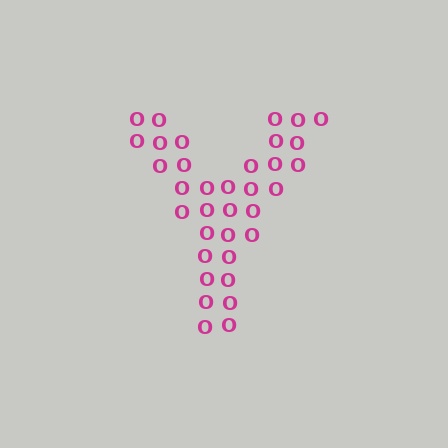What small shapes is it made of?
It is made of small letter O's.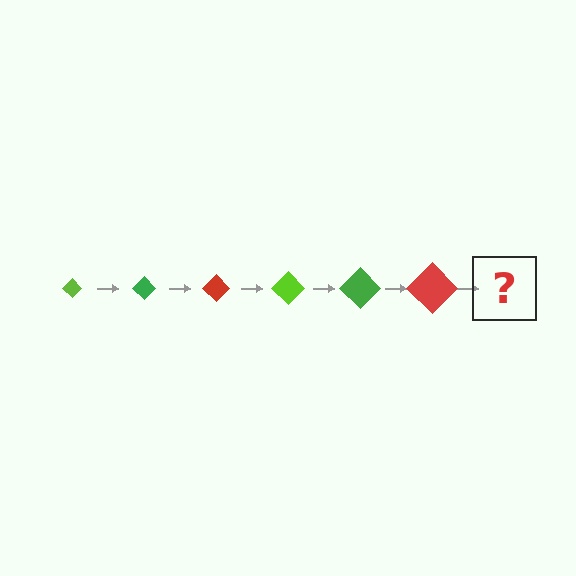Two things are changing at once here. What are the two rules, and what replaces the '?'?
The two rules are that the diamond grows larger each step and the color cycles through lime, green, and red. The '?' should be a lime diamond, larger than the previous one.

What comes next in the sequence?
The next element should be a lime diamond, larger than the previous one.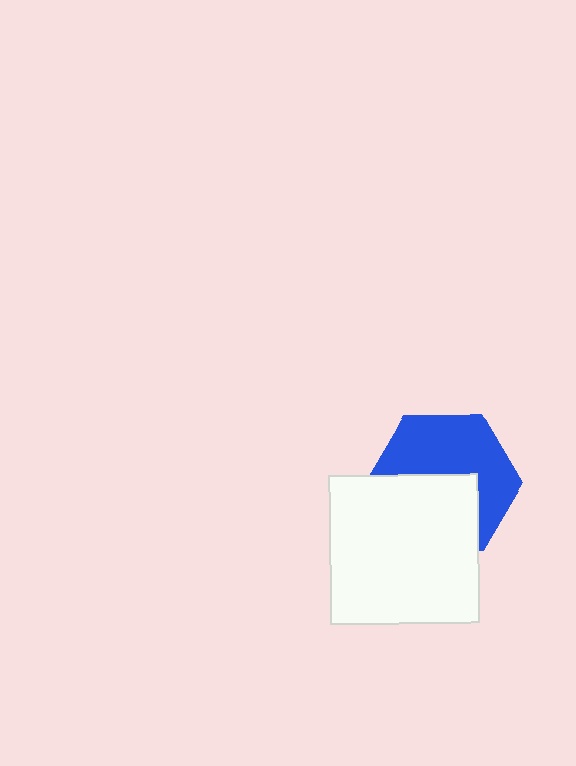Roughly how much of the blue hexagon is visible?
About half of it is visible (roughly 53%).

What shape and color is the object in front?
The object in front is a white square.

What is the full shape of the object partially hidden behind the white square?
The partially hidden object is a blue hexagon.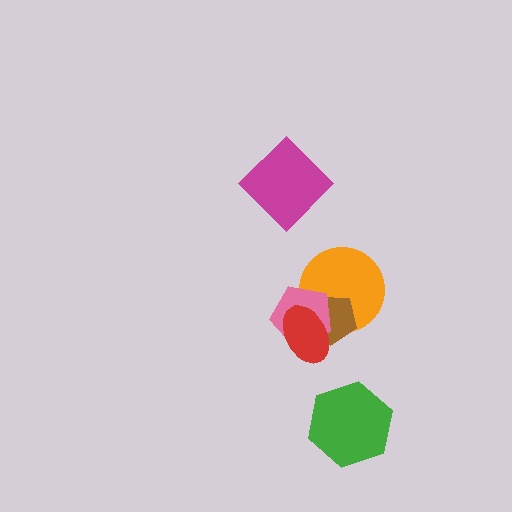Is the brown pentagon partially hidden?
Yes, it is partially covered by another shape.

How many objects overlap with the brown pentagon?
3 objects overlap with the brown pentagon.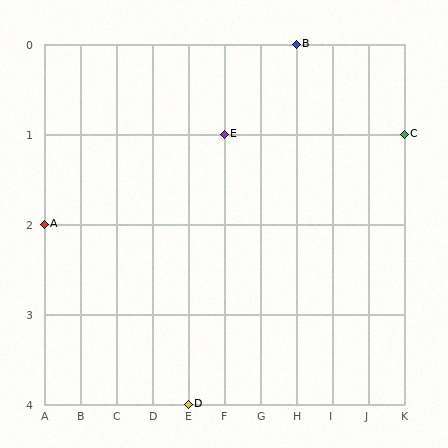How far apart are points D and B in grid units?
Points D and B are 3 columns and 4 rows apart (about 5.0 grid units diagonally).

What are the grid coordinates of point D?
Point D is at grid coordinates (E, 4).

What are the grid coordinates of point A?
Point A is at grid coordinates (A, 2).